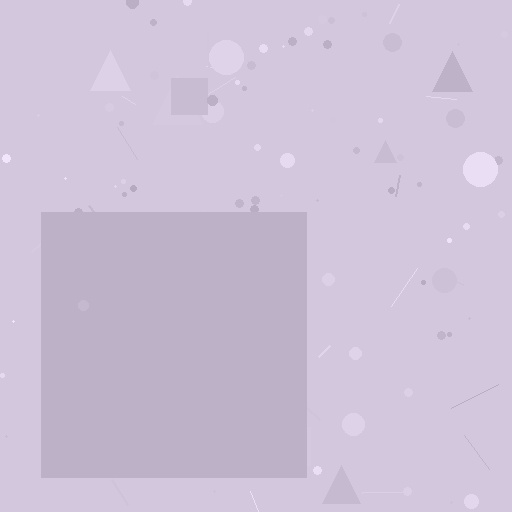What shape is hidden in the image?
A square is hidden in the image.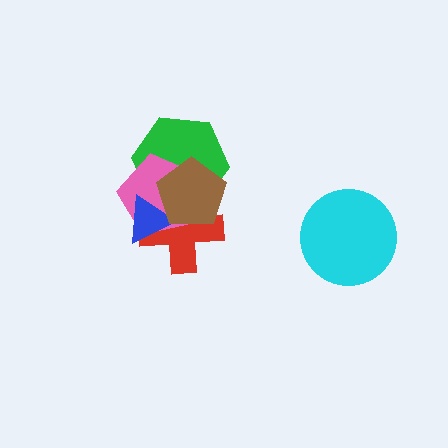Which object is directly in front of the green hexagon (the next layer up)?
The red cross is directly in front of the green hexagon.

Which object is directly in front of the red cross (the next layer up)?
The pink pentagon is directly in front of the red cross.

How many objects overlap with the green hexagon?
4 objects overlap with the green hexagon.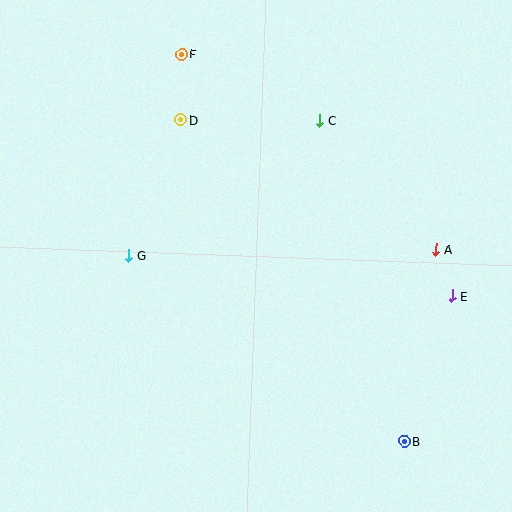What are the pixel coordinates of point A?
Point A is at (436, 249).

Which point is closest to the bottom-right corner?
Point B is closest to the bottom-right corner.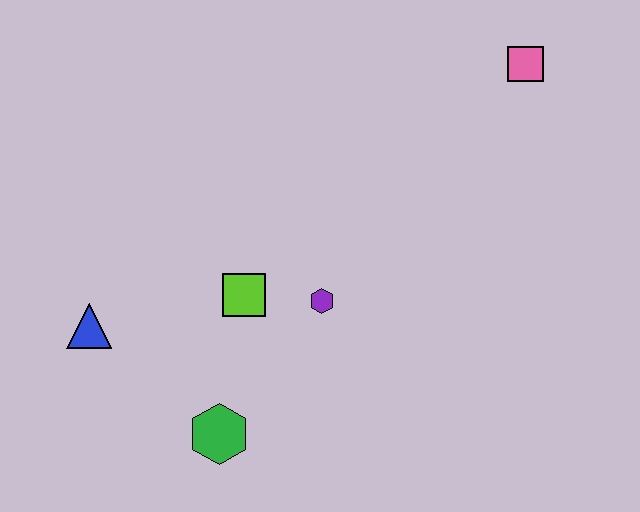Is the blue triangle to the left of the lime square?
Yes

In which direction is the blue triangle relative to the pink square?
The blue triangle is to the left of the pink square.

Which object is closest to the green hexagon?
The lime square is closest to the green hexagon.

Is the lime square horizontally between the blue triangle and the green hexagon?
No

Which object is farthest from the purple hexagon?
The pink square is farthest from the purple hexagon.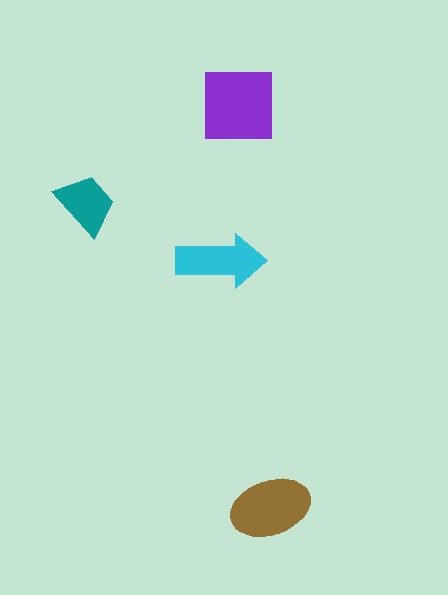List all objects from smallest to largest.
The teal trapezoid, the cyan arrow, the brown ellipse, the purple square.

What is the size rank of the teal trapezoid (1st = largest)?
4th.